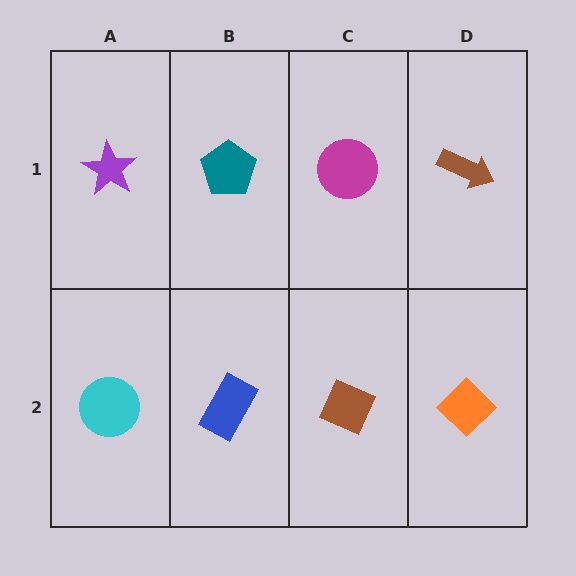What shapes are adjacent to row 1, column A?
A cyan circle (row 2, column A), a teal pentagon (row 1, column B).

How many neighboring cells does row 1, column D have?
2.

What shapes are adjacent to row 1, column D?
An orange diamond (row 2, column D), a magenta circle (row 1, column C).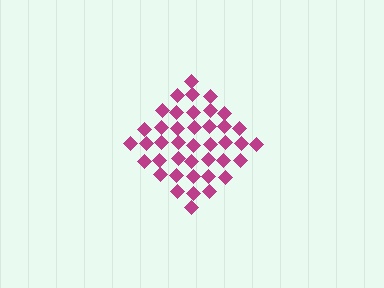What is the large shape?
The large shape is a diamond.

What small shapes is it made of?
It is made of small diamonds.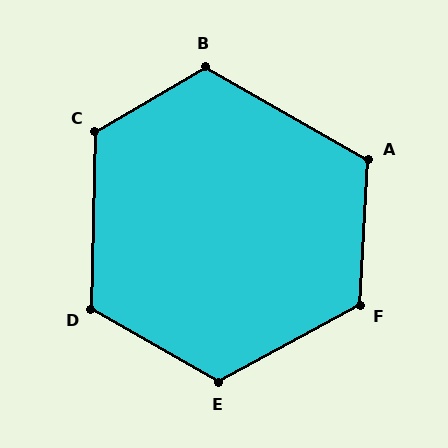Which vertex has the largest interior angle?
C, at approximately 122 degrees.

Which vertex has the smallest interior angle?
A, at approximately 116 degrees.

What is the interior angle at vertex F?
Approximately 122 degrees (obtuse).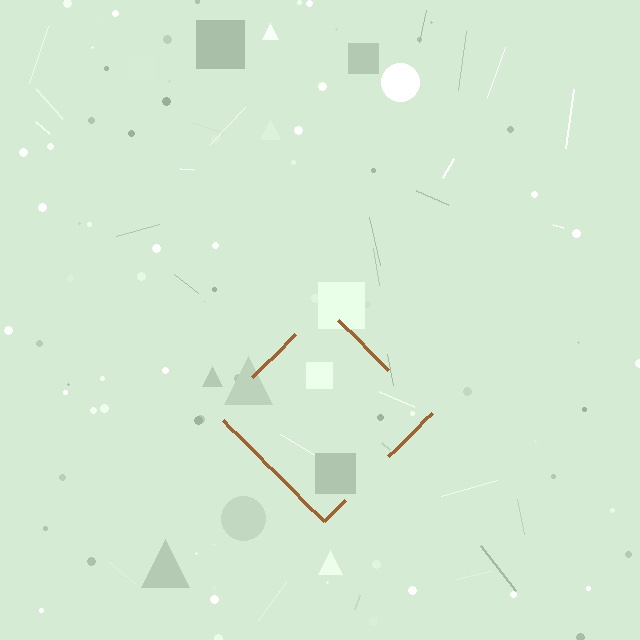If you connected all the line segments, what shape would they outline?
They would outline a diamond.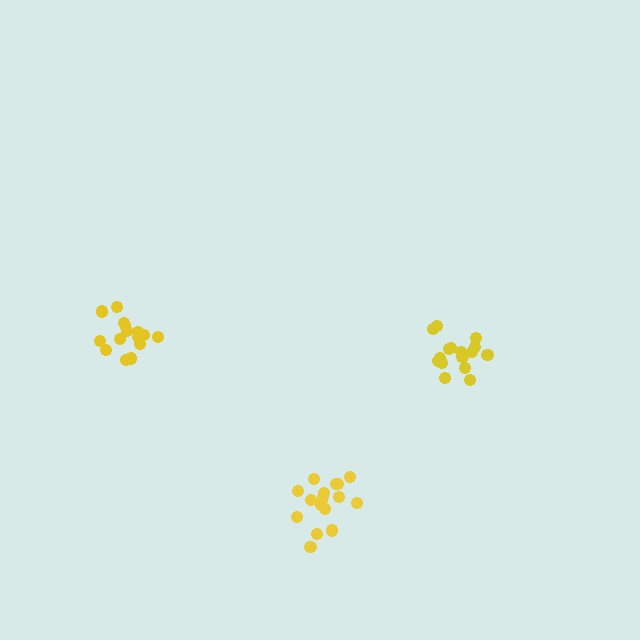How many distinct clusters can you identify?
There are 3 distinct clusters.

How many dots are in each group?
Group 1: 15 dots, Group 2: 16 dots, Group 3: 17 dots (48 total).